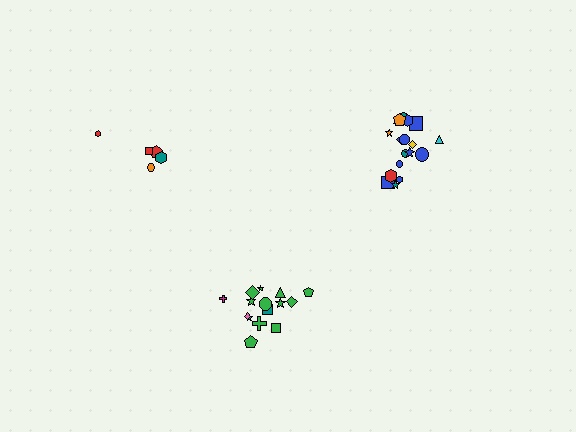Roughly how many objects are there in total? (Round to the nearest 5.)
Roughly 40 objects in total.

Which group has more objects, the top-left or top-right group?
The top-right group.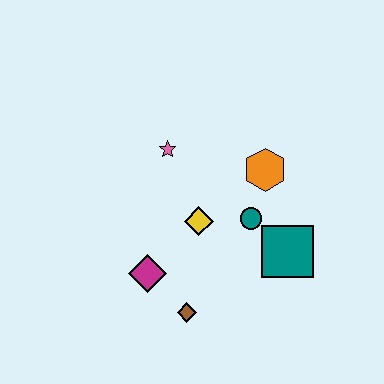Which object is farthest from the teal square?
The pink star is farthest from the teal square.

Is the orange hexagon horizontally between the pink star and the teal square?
Yes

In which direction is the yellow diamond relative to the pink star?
The yellow diamond is below the pink star.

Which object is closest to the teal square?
The teal circle is closest to the teal square.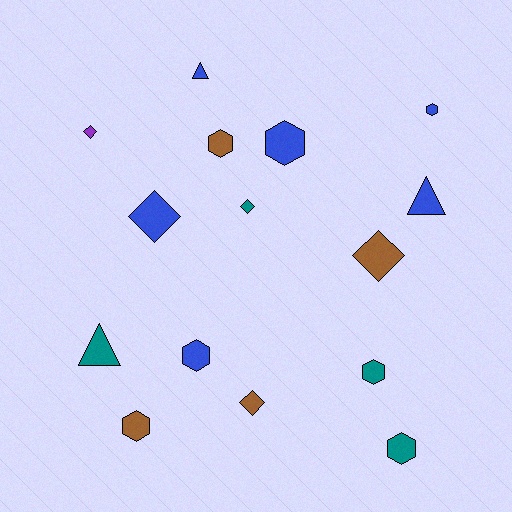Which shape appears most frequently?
Hexagon, with 7 objects.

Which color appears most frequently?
Blue, with 6 objects.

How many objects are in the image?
There are 15 objects.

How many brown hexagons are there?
There are 2 brown hexagons.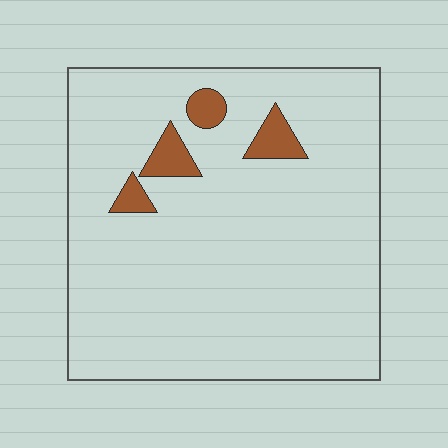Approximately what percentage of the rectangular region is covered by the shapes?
Approximately 5%.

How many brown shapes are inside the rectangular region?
4.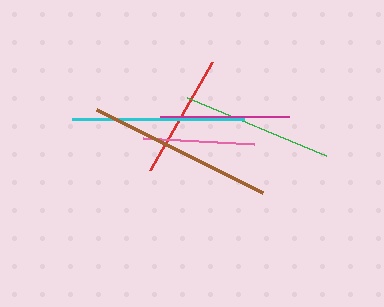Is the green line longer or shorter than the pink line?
The green line is longer than the pink line.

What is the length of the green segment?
The green segment is approximately 151 pixels long.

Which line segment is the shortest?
The pink line is the shortest at approximately 112 pixels.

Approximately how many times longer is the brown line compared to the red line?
The brown line is approximately 1.5 times the length of the red line.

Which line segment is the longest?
The brown line is the longest at approximately 186 pixels.